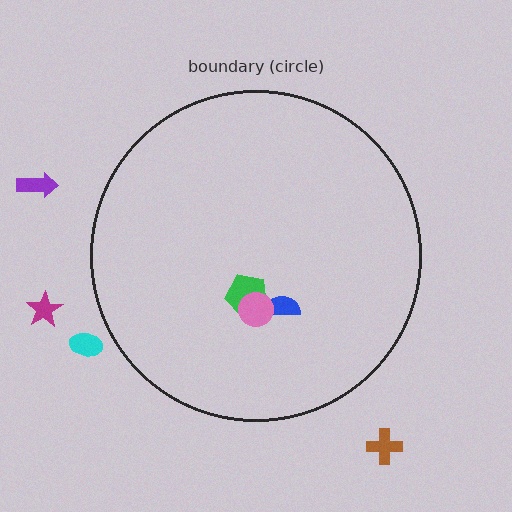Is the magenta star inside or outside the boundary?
Outside.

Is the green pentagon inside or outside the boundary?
Inside.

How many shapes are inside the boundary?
3 inside, 4 outside.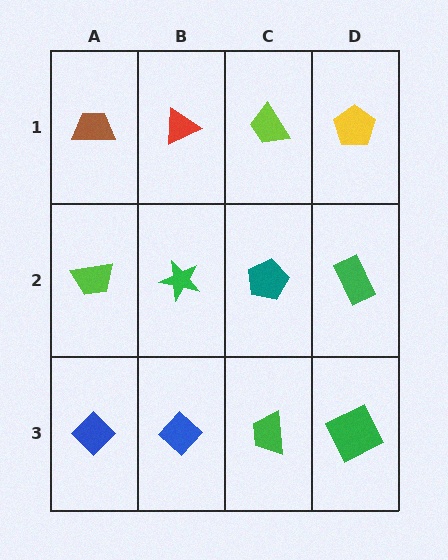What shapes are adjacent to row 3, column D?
A green rectangle (row 2, column D), a green trapezoid (row 3, column C).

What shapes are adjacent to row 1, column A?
A lime trapezoid (row 2, column A), a red triangle (row 1, column B).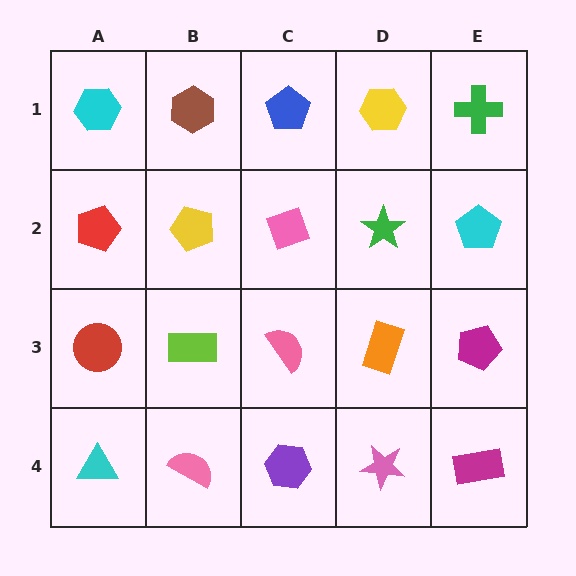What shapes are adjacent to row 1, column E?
A cyan pentagon (row 2, column E), a yellow hexagon (row 1, column D).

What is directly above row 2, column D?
A yellow hexagon.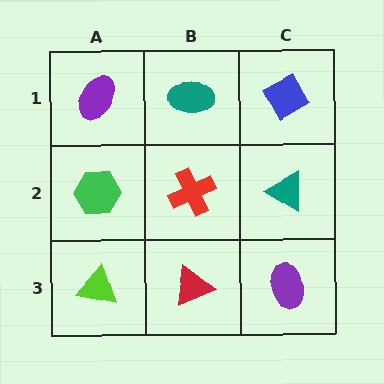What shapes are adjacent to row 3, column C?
A teal triangle (row 2, column C), a red triangle (row 3, column B).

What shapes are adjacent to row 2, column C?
A blue diamond (row 1, column C), a purple ellipse (row 3, column C), a red cross (row 2, column B).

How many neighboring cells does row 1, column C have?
2.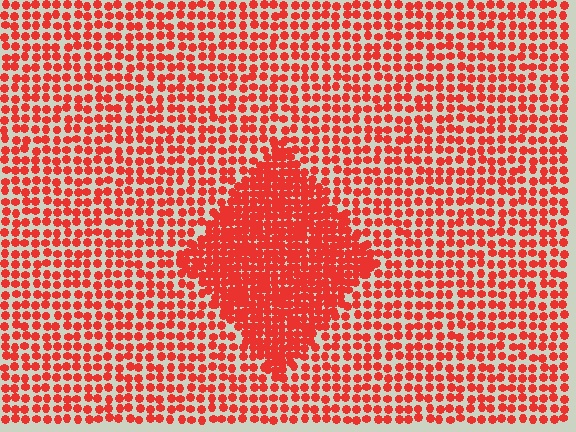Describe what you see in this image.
The image contains small red elements arranged at two different densities. A diamond-shaped region is visible where the elements are more densely packed than the surrounding area.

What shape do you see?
I see a diamond.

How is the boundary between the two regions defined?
The boundary is defined by a change in element density (approximately 2.0x ratio). All elements are the same color, size, and shape.